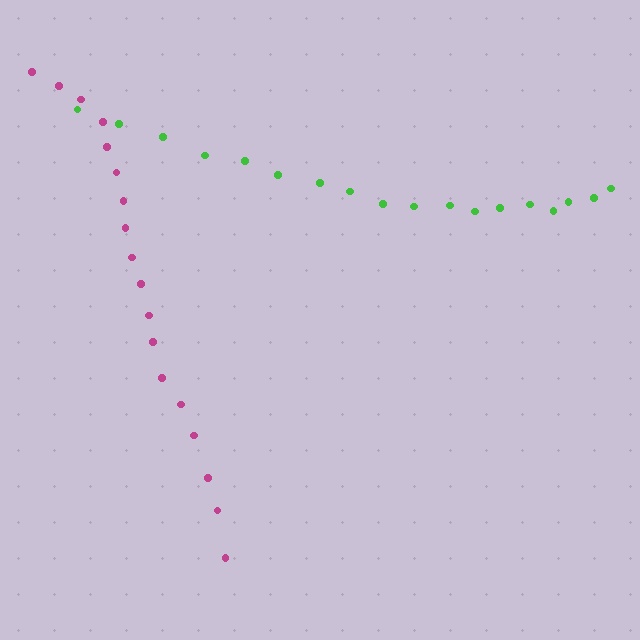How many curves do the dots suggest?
There are 2 distinct paths.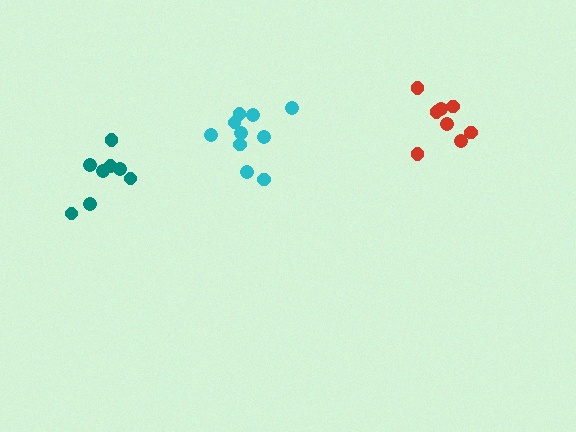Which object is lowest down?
The teal cluster is bottommost.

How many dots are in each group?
Group 1: 8 dots, Group 2: 8 dots, Group 3: 10 dots (26 total).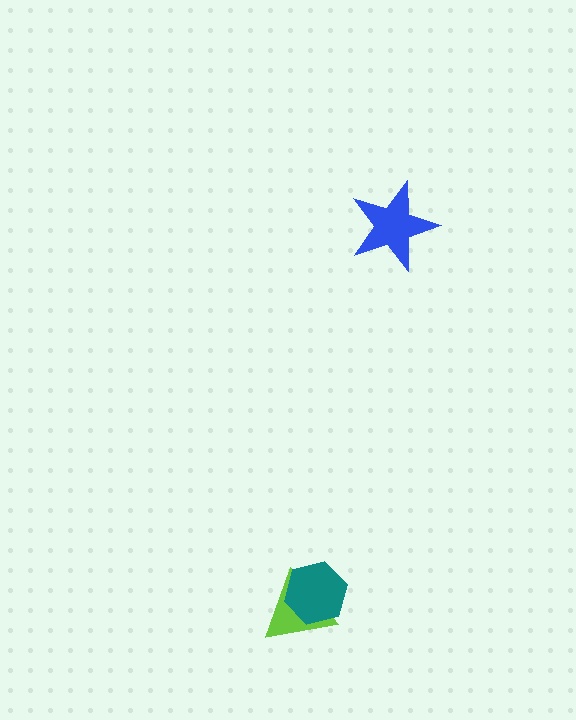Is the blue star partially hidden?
No, no other shape covers it.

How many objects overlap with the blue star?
0 objects overlap with the blue star.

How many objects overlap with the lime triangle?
1 object overlaps with the lime triangle.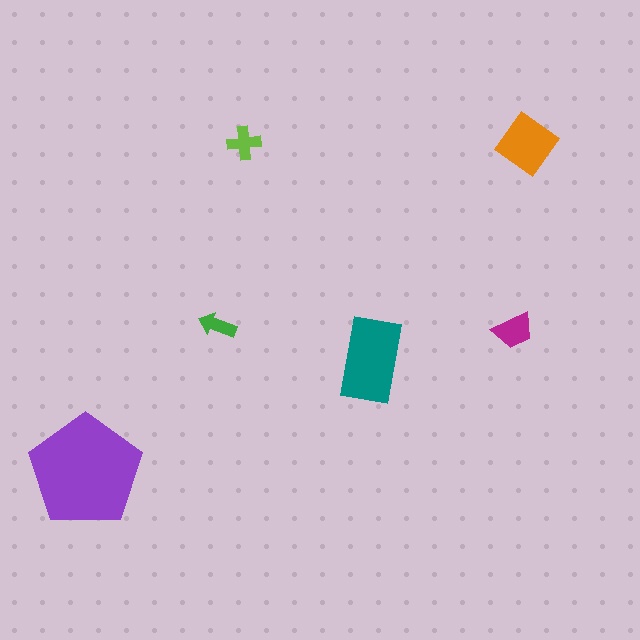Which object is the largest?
The purple pentagon.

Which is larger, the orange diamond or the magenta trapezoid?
The orange diamond.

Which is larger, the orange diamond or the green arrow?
The orange diamond.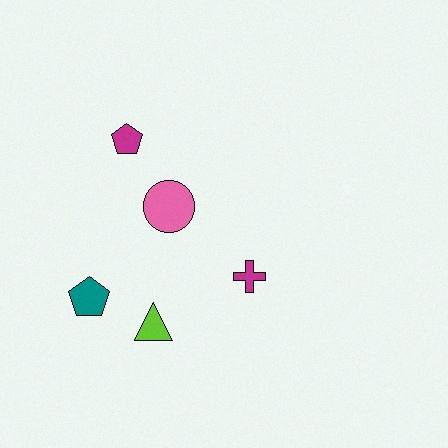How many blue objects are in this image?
There are no blue objects.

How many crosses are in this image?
There is 1 cross.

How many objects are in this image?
There are 5 objects.